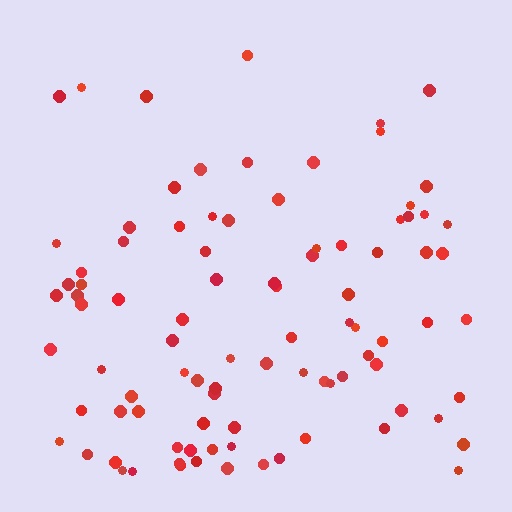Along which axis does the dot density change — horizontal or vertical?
Vertical.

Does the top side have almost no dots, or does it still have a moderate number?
Still a moderate number, just noticeably fewer than the bottom.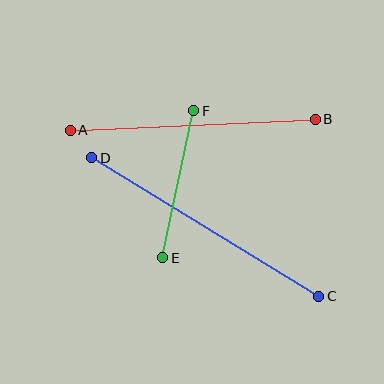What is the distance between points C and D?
The distance is approximately 266 pixels.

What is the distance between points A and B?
The distance is approximately 245 pixels.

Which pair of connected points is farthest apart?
Points C and D are farthest apart.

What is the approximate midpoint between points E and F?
The midpoint is at approximately (178, 184) pixels.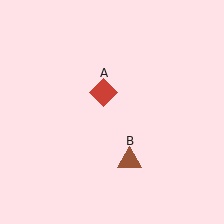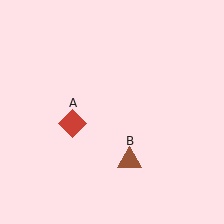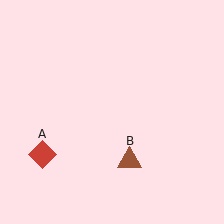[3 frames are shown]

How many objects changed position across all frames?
1 object changed position: red diamond (object A).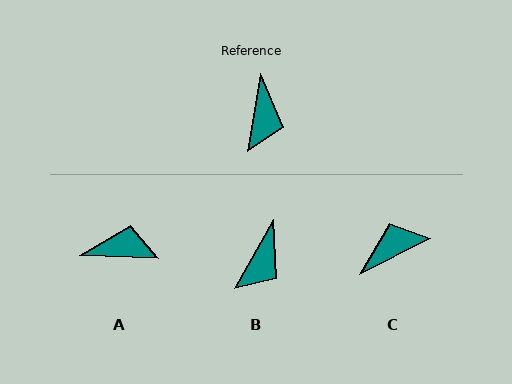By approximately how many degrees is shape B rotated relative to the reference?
Approximately 21 degrees clockwise.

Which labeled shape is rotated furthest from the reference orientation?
C, about 127 degrees away.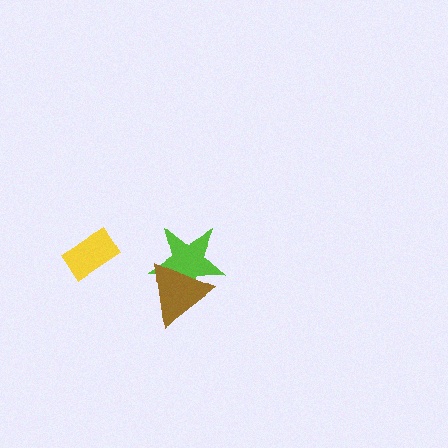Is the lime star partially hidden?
Yes, it is partially covered by another shape.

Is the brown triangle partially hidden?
No, no other shape covers it.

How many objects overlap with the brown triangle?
1 object overlaps with the brown triangle.